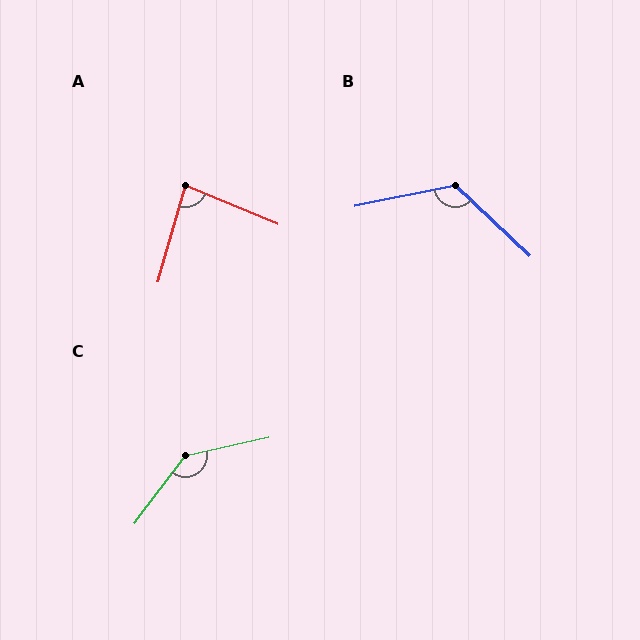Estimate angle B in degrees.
Approximately 125 degrees.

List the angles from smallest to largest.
A (83°), B (125°), C (140°).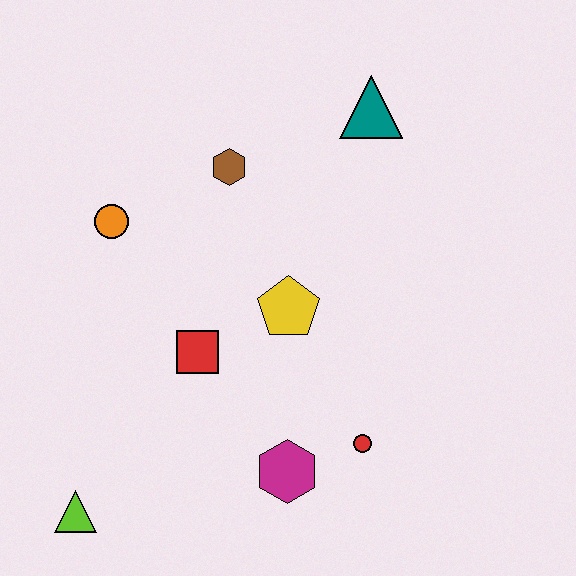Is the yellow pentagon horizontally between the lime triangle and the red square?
No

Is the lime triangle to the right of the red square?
No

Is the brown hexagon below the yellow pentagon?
No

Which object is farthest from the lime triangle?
The teal triangle is farthest from the lime triangle.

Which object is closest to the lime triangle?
The red square is closest to the lime triangle.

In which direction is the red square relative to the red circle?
The red square is to the left of the red circle.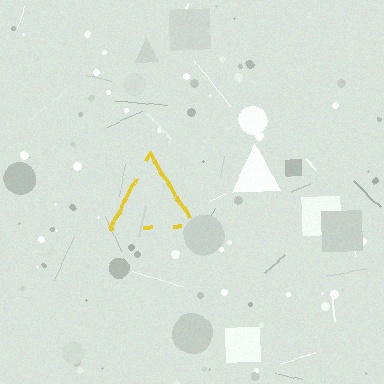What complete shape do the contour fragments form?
The contour fragments form a triangle.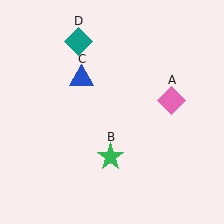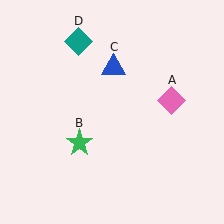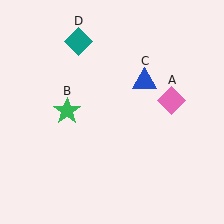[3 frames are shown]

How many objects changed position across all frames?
2 objects changed position: green star (object B), blue triangle (object C).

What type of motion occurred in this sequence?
The green star (object B), blue triangle (object C) rotated clockwise around the center of the scene.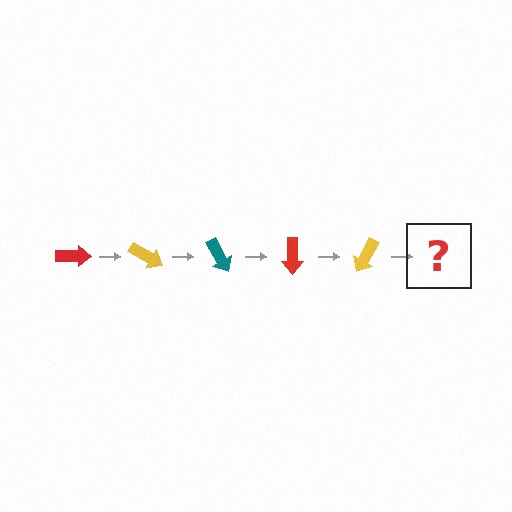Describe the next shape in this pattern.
It should be a teal arrow, rotated 150 degrees from the start.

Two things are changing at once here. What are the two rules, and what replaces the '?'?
The two rules are that it rotates 30 degrees each step and the color cycles through red, yellow, and teal. The '?' should be a teal arrow, rotated 150 degrees from the start.